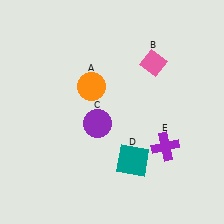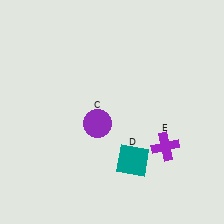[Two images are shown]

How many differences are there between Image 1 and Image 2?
There are 2 differences between the two images.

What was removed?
The orange circle (A), the pink diamond (B) were removed in Image 2.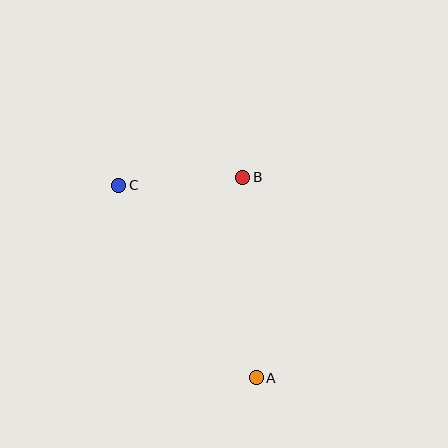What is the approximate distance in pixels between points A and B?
The distance between A and B is approximately 201 pixels.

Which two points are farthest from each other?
Points A and C are farthest from each other.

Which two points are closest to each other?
Points B and C are closest to each other.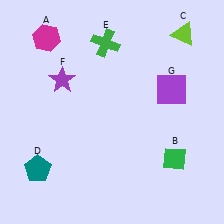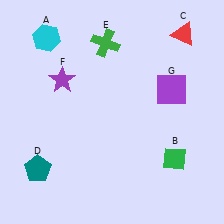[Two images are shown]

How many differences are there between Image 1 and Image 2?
There are 2 differences between the two images.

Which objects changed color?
A changed from magenta to cyan. C changed from lime to red.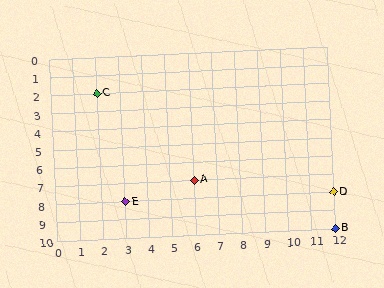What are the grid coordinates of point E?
Point E is at grid coordinates (3, 8).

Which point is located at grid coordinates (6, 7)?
Point A is at (6, 7).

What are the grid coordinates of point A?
Point A is at grid coordinates (6, 7).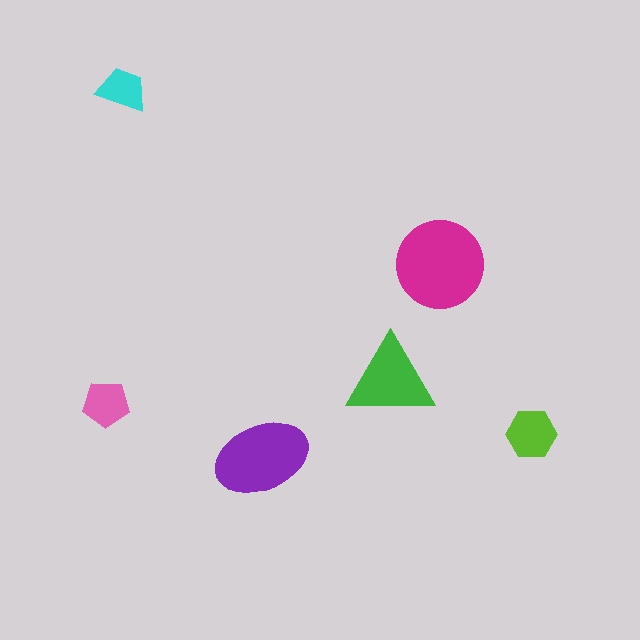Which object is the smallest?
The cyan trapezoid.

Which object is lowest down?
The purple ellipse is bottommost.